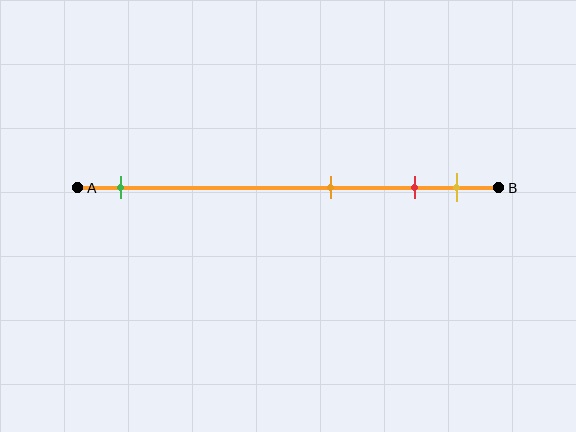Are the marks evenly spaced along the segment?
No, the marks are not evenly spaced.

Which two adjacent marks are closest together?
The red and yellow marks are the closest adjacent pair.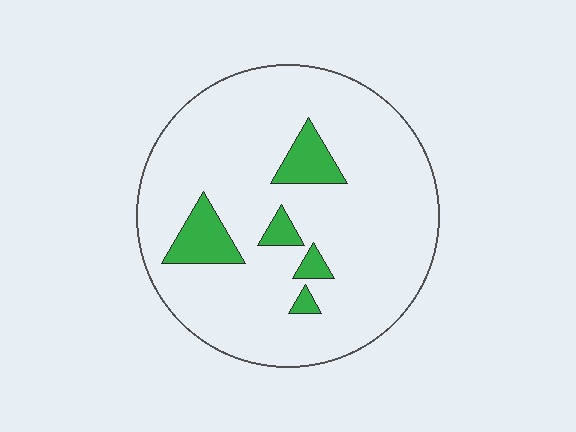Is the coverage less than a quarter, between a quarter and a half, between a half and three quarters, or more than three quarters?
Less than a quarter.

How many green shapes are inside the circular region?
5.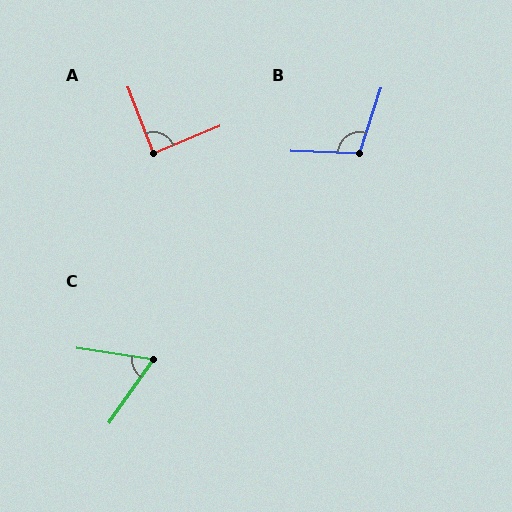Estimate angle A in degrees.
Approximately 88 degrees.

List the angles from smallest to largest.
C (64°), A (88°), B (105°).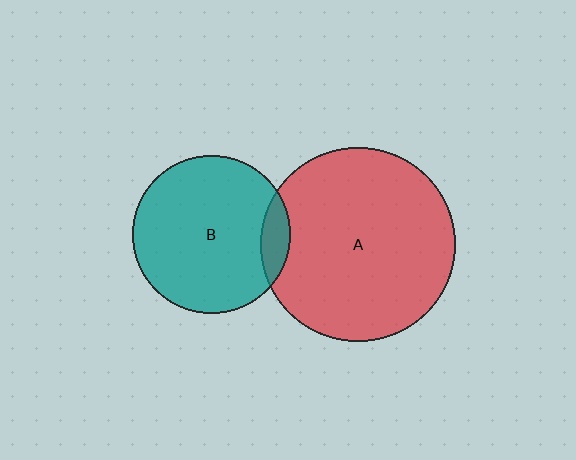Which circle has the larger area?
Circle A (red).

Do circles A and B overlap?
Yes.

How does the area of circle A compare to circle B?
Approximately 1.5 times.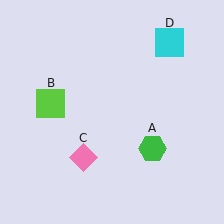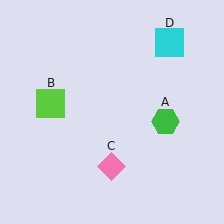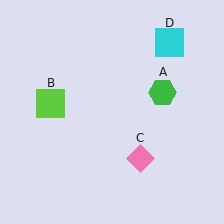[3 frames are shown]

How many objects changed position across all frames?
2 objects changed position: green hexagon (object A), pink diamond (object C).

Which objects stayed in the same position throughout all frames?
Lime square (object B) and cyan square (object D) remained stationary.